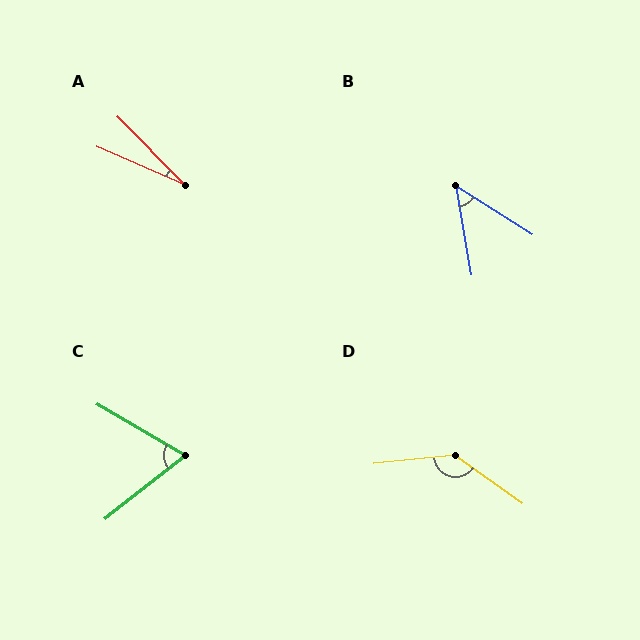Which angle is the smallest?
A, at approximately 22 degrees.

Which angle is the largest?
D, at approximately 138 degrees.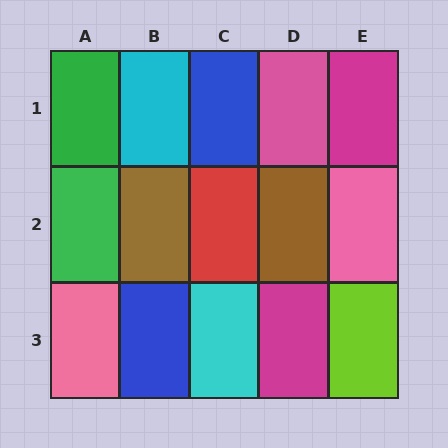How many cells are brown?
2 cells are brown.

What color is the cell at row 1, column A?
Green.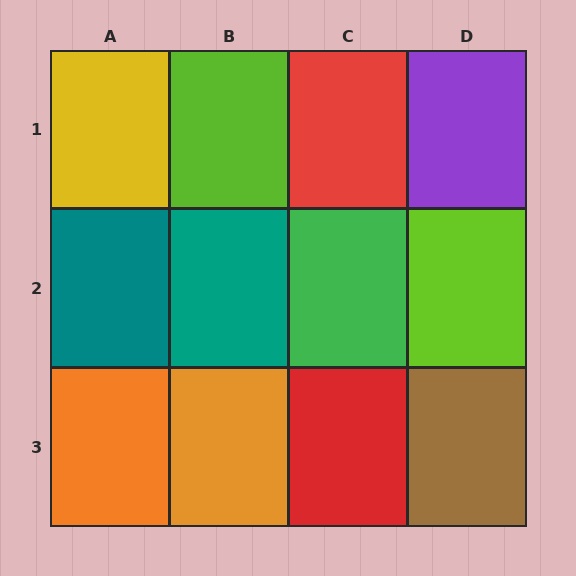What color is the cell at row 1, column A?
Yellow.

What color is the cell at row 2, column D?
Lime.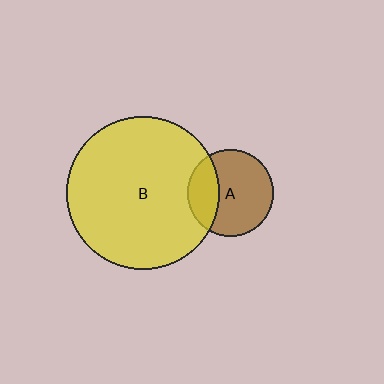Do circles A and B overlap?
Yes.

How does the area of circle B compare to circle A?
Approximately 3.1 times.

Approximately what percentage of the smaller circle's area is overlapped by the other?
Approximately 30%.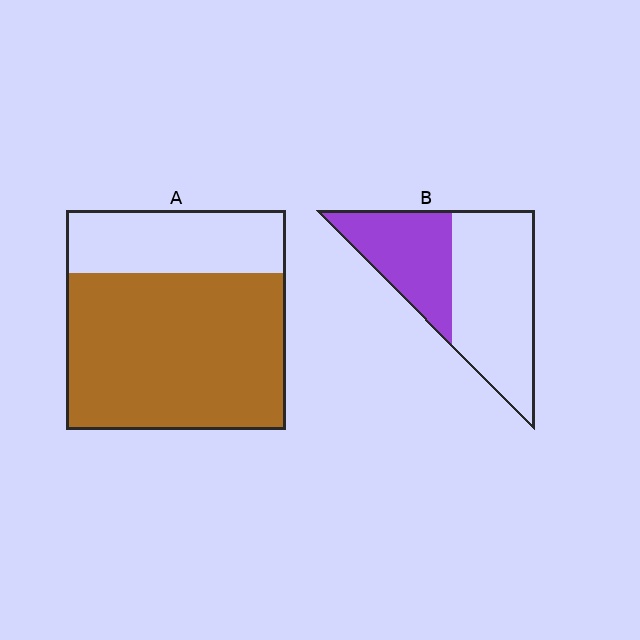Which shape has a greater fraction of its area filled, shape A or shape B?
Shape A.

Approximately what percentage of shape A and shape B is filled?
A is approximately 70% and B is approximately 40%.